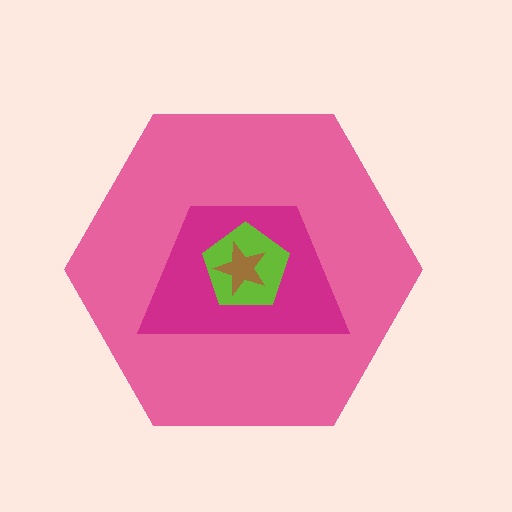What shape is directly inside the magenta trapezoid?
The lime pentagon.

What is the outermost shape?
The pink hexagon.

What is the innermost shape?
The brown star.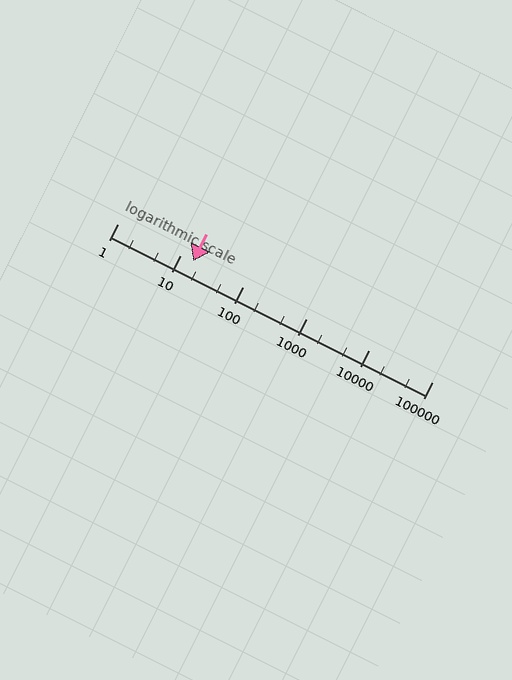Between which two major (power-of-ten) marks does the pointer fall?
The pointer is between 10 and 100.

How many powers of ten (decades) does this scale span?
The scale spans 5 decades, from 1 to 100000.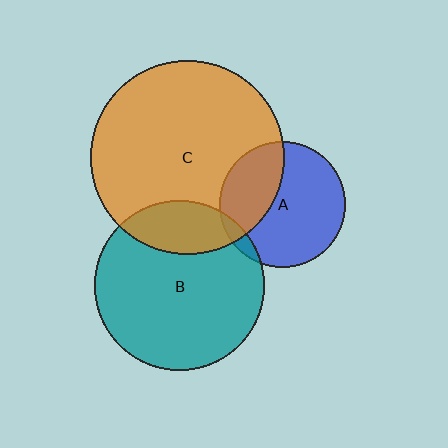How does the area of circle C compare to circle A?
Approximately 2.4 times.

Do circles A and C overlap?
Yes.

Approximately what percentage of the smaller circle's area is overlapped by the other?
Approximately 35%.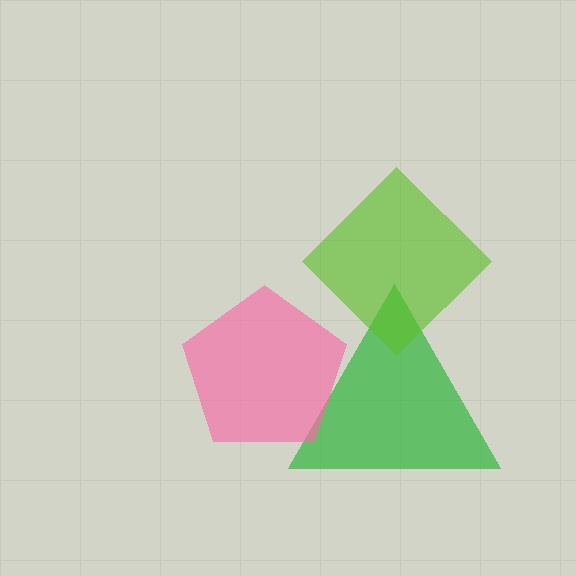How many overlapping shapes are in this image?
There are 3 overlapping shapes in the image.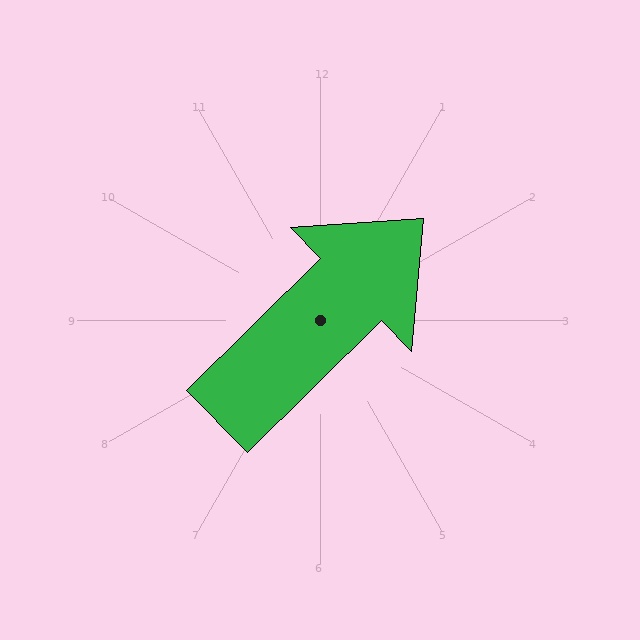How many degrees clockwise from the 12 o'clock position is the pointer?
Approximately 45 degrees.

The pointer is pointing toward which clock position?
Roughly 2 o'clock.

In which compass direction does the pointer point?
Northeast.